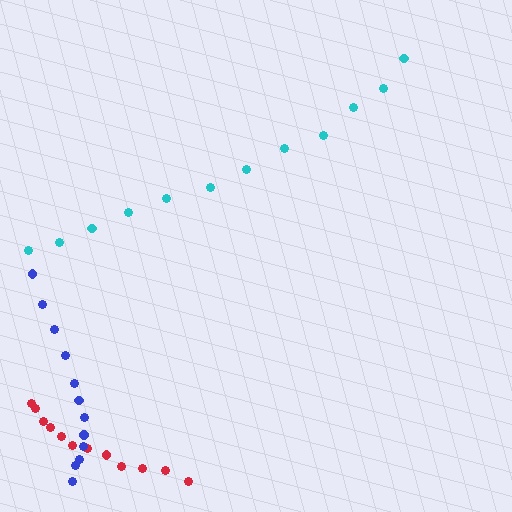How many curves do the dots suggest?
There are 3 distinct paths.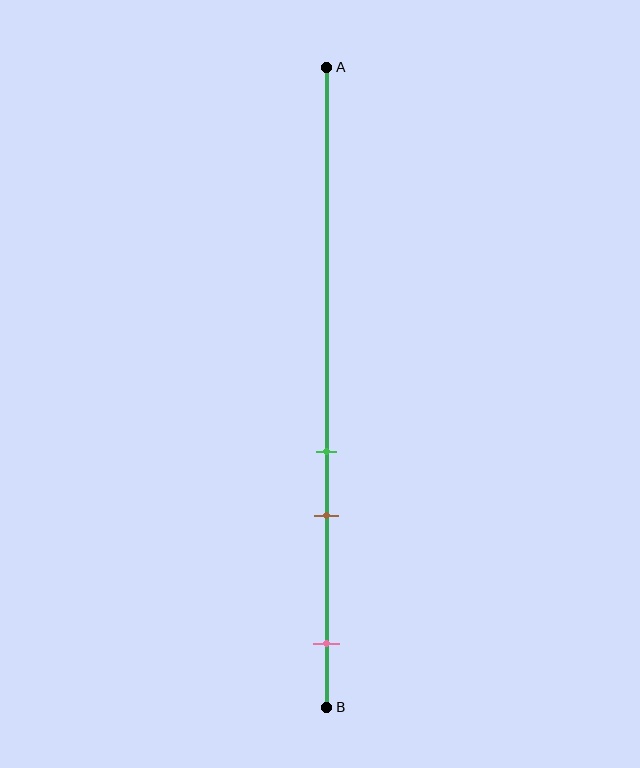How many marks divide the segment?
There are 3 marks dividing the segment.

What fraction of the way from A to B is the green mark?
The green mark is approximately 60% (0.6) of the way from A to B.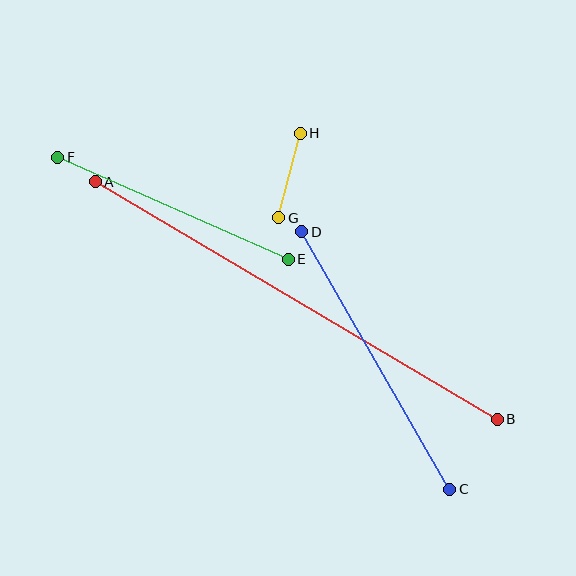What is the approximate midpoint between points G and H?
The midpoint is at approximately (289, 176) pixels.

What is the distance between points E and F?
The distance is approximately 252 pixels.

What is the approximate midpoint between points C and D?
The midpoint is at approximately (376, 361) pixels.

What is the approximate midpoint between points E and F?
The midpoint is at approximately (173, 208) pixels.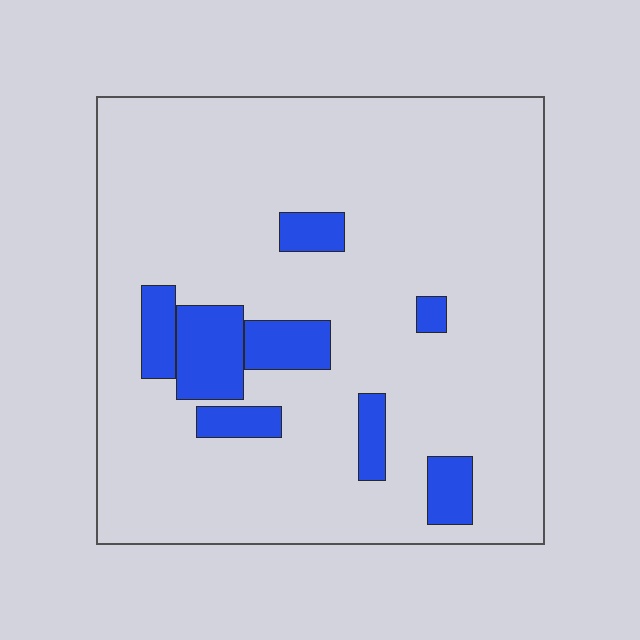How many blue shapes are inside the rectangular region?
8.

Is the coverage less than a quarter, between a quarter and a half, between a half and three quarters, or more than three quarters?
Less than a quarter.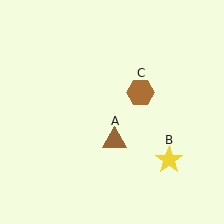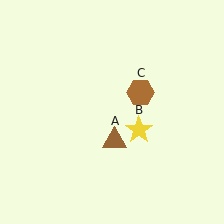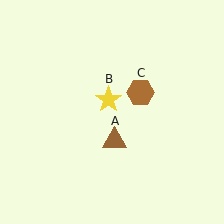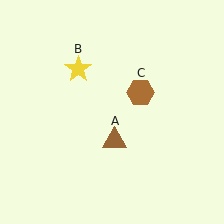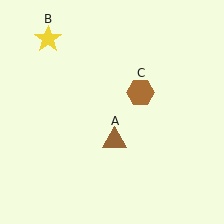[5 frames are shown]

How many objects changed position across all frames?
1 object changed position: yellow star (object B).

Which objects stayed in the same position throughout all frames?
Brown triangle (object A) and brown hexagon (object C) remained stationary.